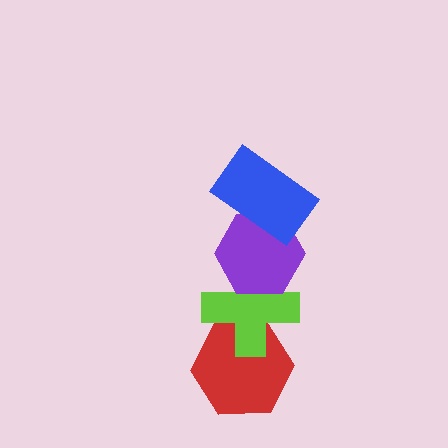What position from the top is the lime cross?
The lime cross is 3rd from the top.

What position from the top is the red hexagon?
The red hexagon is 4th from the top.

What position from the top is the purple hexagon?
The purple hexagon is 2nd from the top.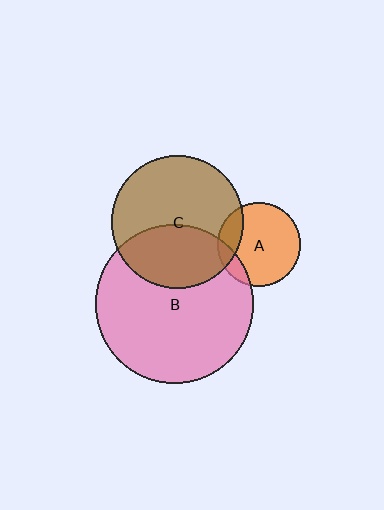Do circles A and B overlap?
Yes.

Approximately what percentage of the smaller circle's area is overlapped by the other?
Approximately 15%.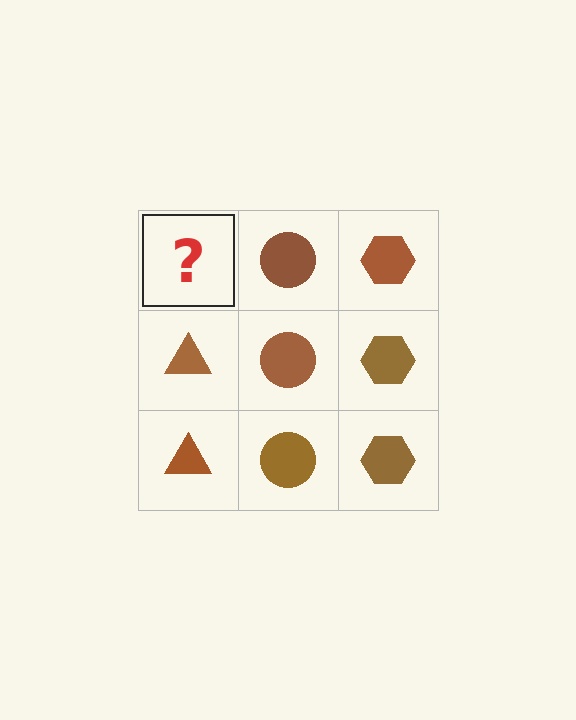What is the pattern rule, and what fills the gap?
The rule is that each column has a consistent shape. The gap should be filled with a brown triangle.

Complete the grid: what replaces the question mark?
The question mark should be replaced with a brown triangle.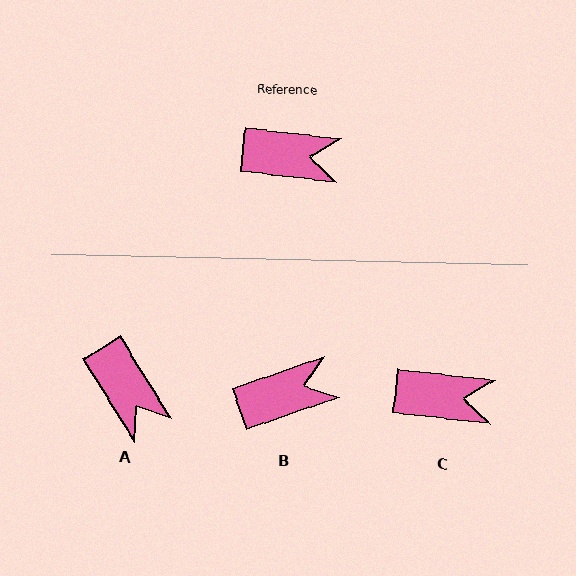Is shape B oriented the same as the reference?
No, it is off by about 26 degrees.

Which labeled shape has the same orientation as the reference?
C.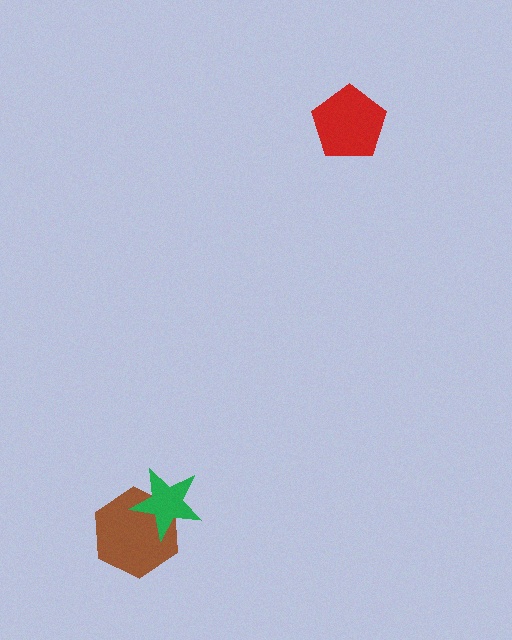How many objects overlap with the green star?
1 object overlaps with the green star.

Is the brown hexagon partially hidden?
Yes, it is partially covered by another shape.